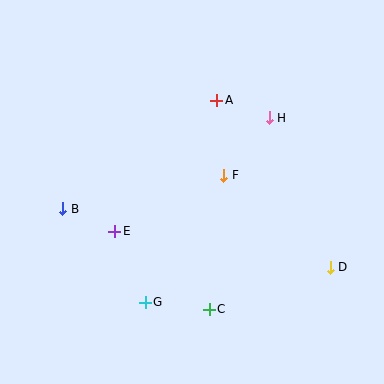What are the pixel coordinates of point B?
Point B is at (63, 209).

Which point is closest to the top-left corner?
Point B is closest to the top-left corner.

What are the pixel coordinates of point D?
Point D is at (330, 267).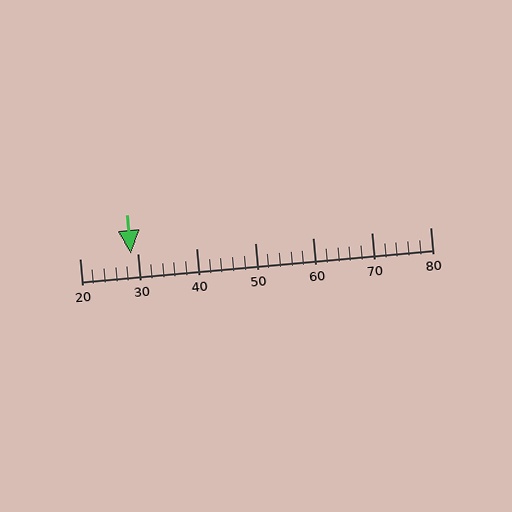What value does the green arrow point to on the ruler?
The green arrow points to approximately 29.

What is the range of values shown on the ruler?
The ruler shows values from 20 to 80.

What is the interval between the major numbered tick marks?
The major tick marks are spaced 10 units apart.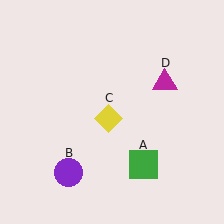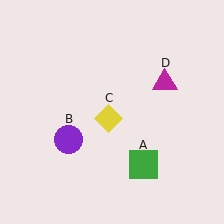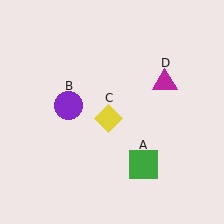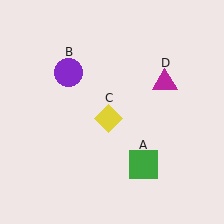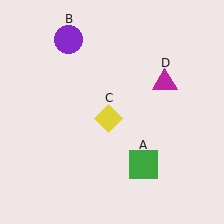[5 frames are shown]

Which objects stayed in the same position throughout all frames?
Green square (object A) and yellow diamond (object C) and magenta triangle (object D) remained stationary.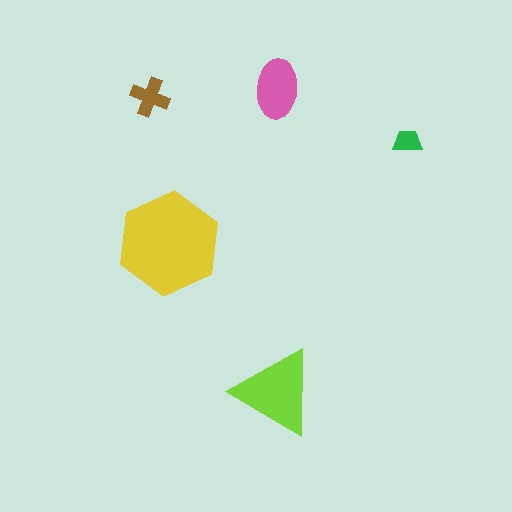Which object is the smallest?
The green trapezoid.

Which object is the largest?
The yellow hexagon.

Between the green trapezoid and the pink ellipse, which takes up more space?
The pink ellipse.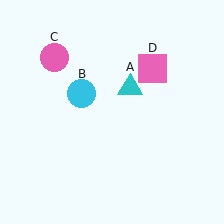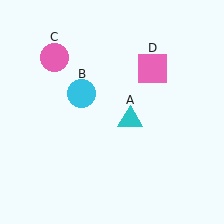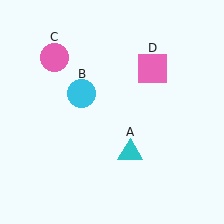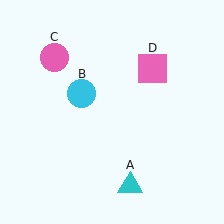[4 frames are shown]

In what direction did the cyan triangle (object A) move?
The cyan triangle (object A) moved down.